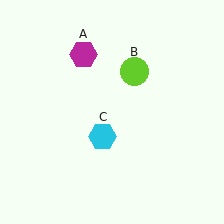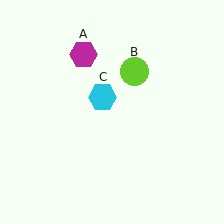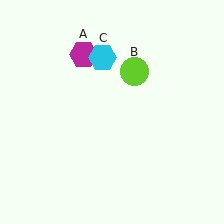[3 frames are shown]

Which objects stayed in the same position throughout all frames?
Magenta hexagon (object A) and lime circle (object B) remained stationary.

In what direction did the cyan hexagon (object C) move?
The cyan hexagon (object C) moved up.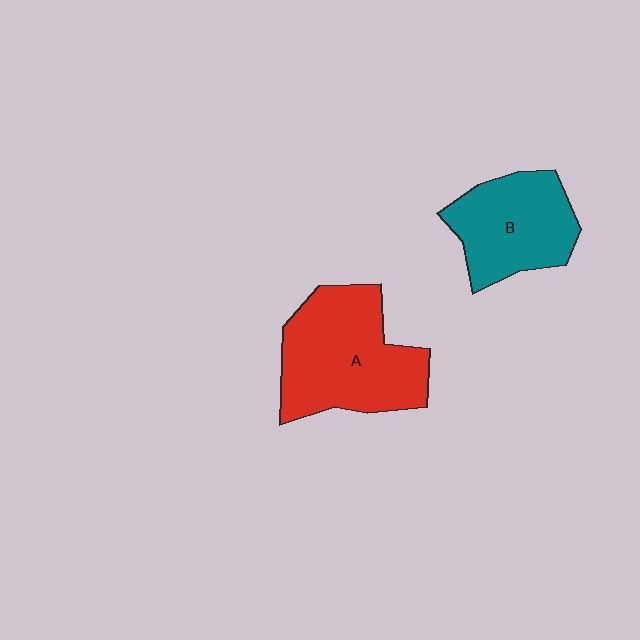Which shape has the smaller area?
Shape B (teal).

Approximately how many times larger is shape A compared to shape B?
Approximately 1.4 times.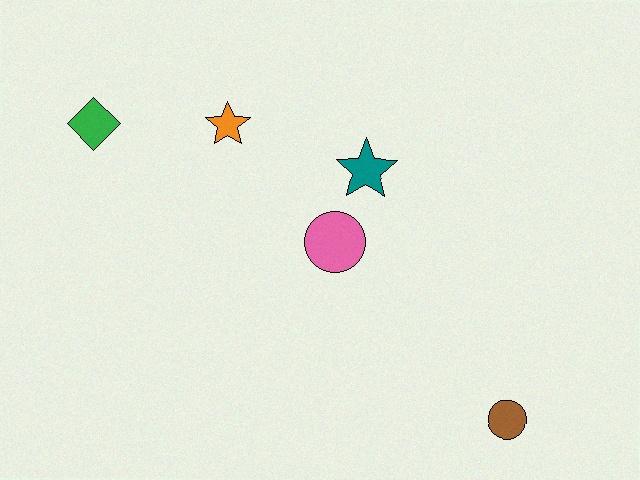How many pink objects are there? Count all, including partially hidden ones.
There is 1 pink object.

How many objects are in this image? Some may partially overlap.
There are 5 objects.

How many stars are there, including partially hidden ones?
There are 2 stars.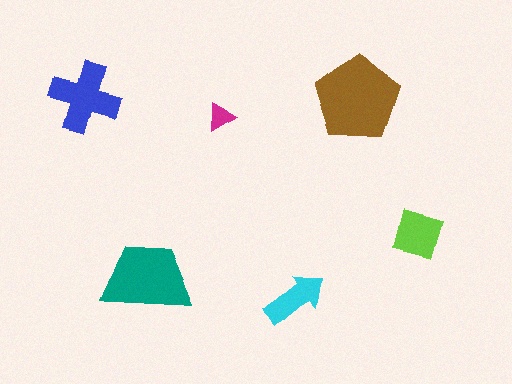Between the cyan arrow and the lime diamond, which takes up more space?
The lime diamond.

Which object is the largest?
The brown pentagon.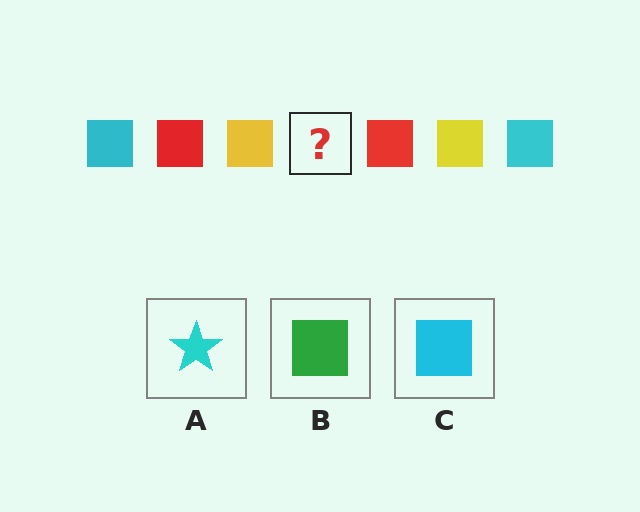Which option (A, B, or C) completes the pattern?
C.